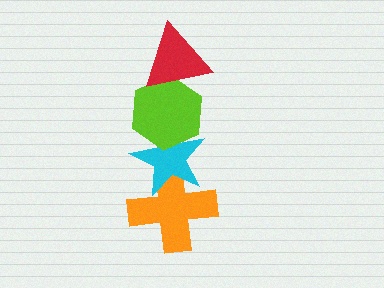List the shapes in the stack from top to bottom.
From top to bottom: the red triangle, the lime hexagon, the cyan star, the orange cross.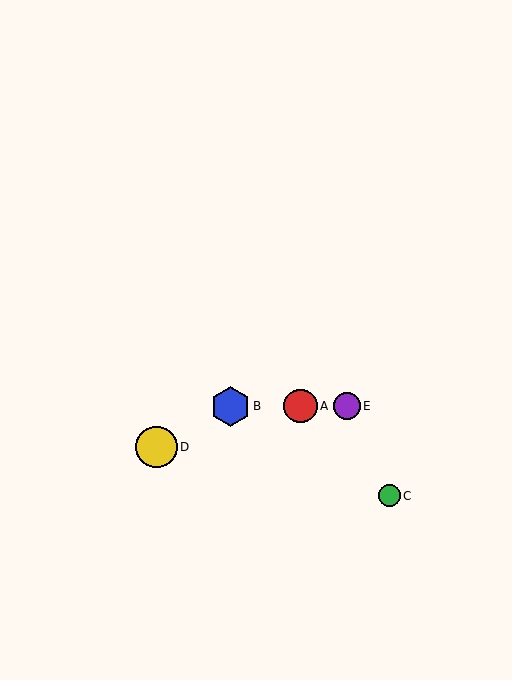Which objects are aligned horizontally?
Objects A, B, E are aligned horizontally.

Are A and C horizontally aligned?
No, A is at y≈406 and C is at y≈496.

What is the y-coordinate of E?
Object E is at y≈406.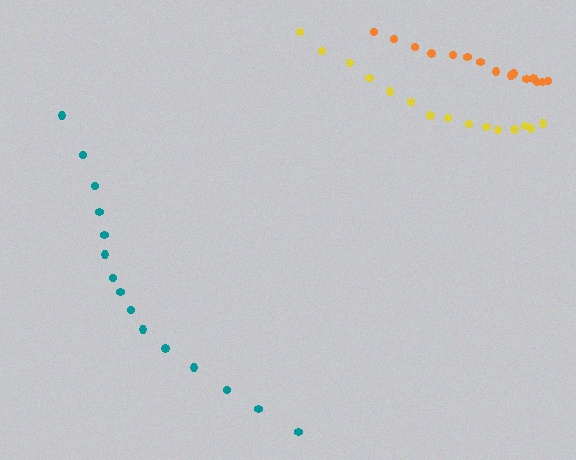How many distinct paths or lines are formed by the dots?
There are 3 distinct paths.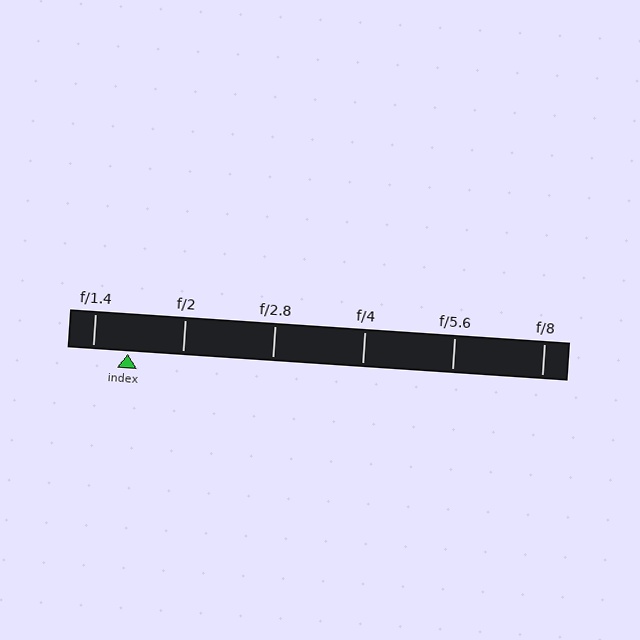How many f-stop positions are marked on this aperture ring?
There are 6 f-stop positions marked.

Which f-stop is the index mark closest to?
The index mark is closest to f/1.4.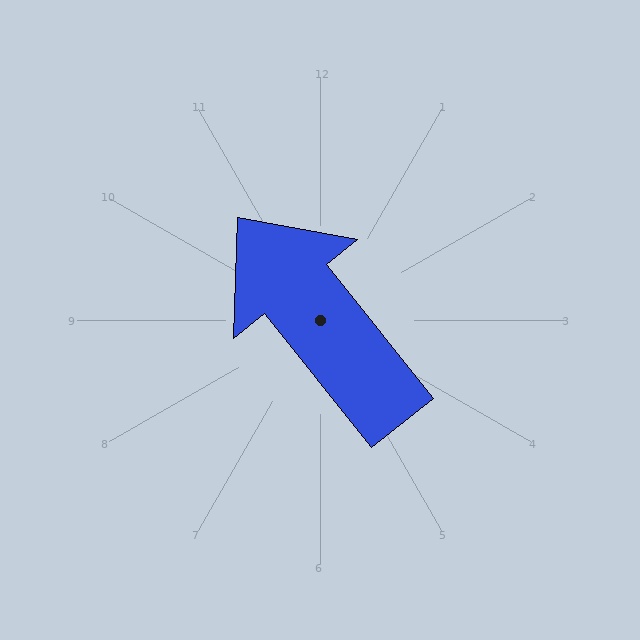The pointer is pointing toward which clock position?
Roughly 11 o'clock.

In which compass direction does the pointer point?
Northwest.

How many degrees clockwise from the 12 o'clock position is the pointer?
Approximately 321 degrees.